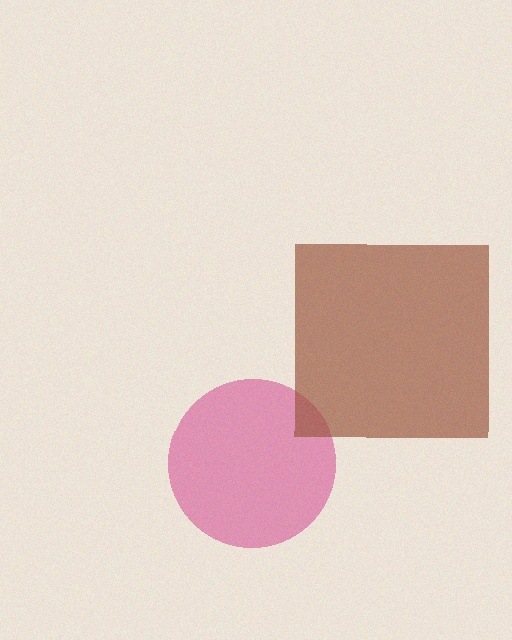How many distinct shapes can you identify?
There are 2 distinct shapes: a magenta circle, a brown square.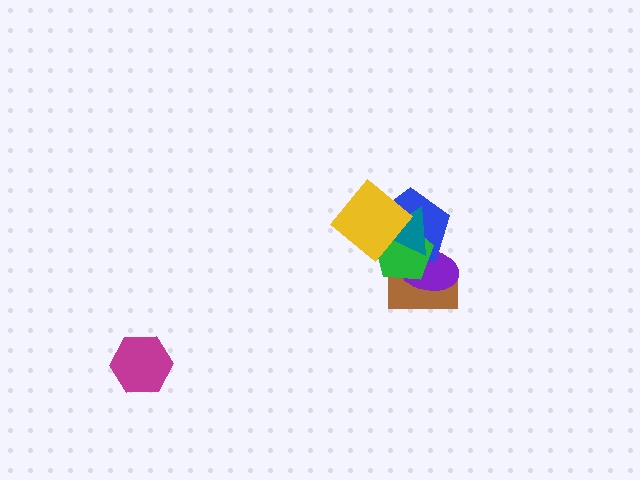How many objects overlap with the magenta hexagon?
0 objects overlap with the magenta hexagon.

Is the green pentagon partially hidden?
Yes, it is partially covered by another shape.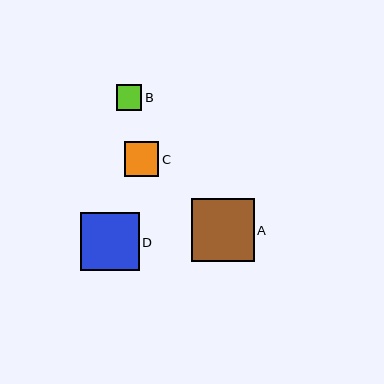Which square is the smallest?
Square B is the smallest with a size of approximately 26 pixels.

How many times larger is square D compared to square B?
Square D is approximately 2.3 times the size of square B.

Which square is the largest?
Square A is the largest with a size of approximately 63 pixels.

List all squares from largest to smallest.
From largest to smallest: A, D, C, B.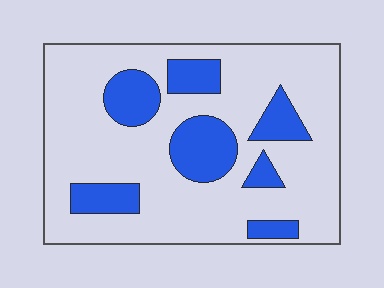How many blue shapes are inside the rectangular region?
7.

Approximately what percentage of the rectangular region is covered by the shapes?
Approximately 25%.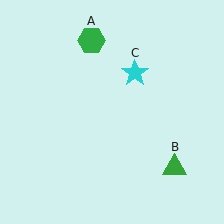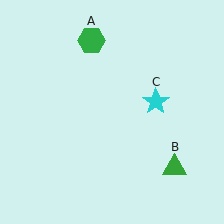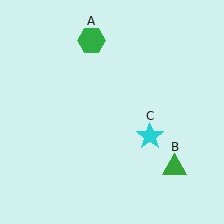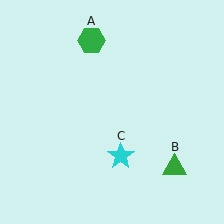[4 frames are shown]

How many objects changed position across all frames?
1 object changed position: cyan star (object C).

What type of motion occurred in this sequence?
The cyan star (object C) rotated clockwise around the center of the scene.